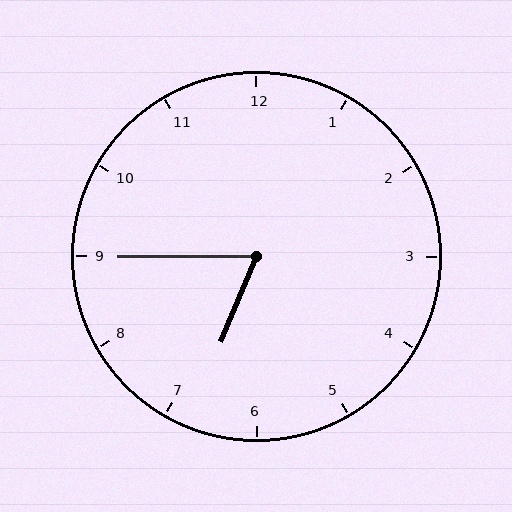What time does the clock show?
6:45.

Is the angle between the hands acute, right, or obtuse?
It is acute.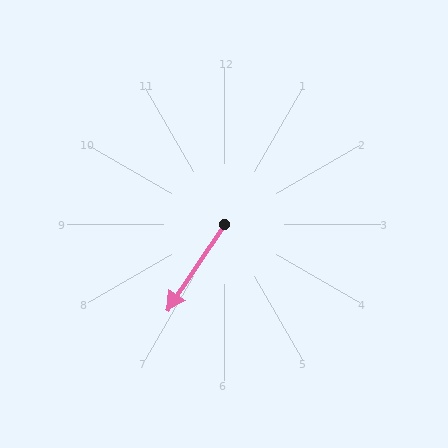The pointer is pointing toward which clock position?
Roughly 7 o'clock.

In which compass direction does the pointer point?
Southwest.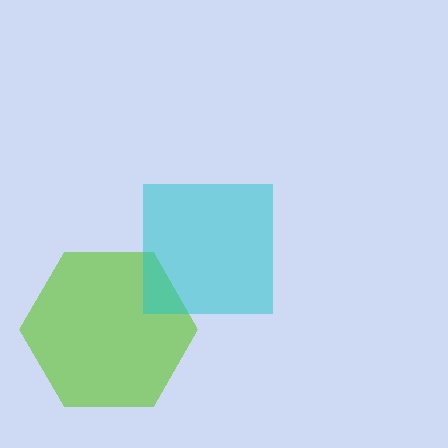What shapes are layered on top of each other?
The layered shapes are: a lime hexagon, a cyan square.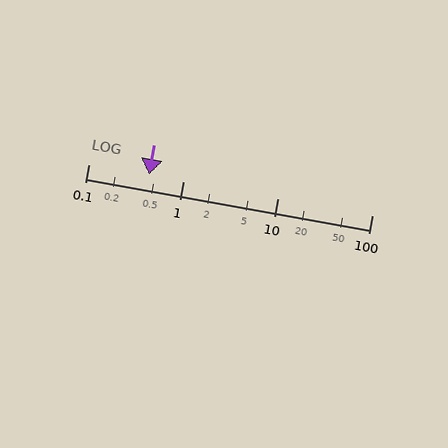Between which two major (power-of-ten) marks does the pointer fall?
The pointer is between 0.1 and 1.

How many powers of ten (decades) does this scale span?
The scale spans 3 decades, from 0.1 to 100.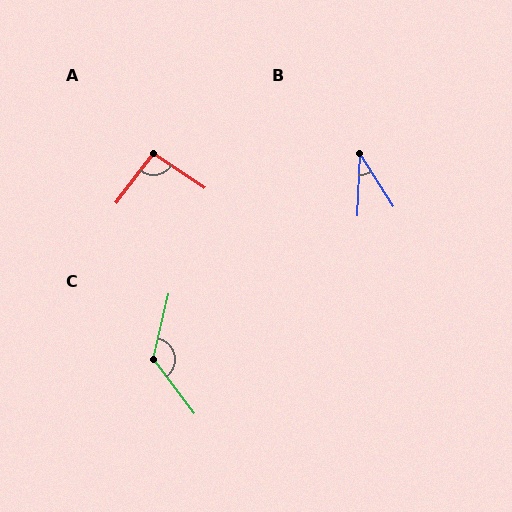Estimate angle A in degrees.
Approximately 94 degrees.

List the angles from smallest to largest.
B (35°), A (94°), C (130°).